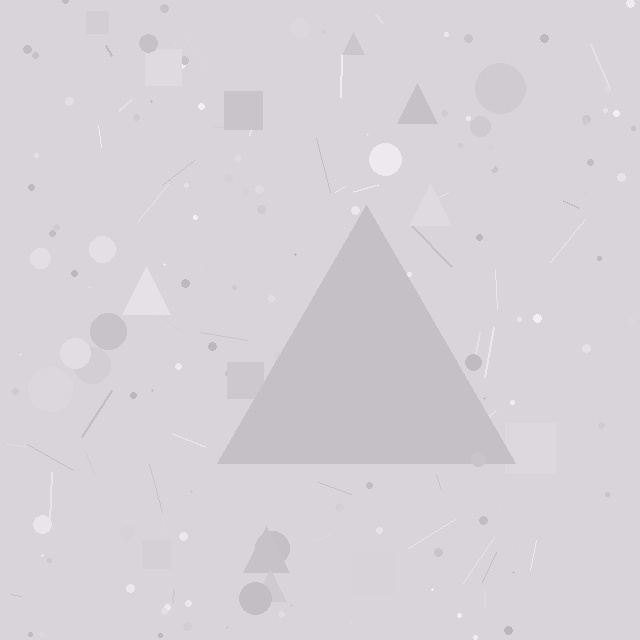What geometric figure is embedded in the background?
A triangle is embedded in the background.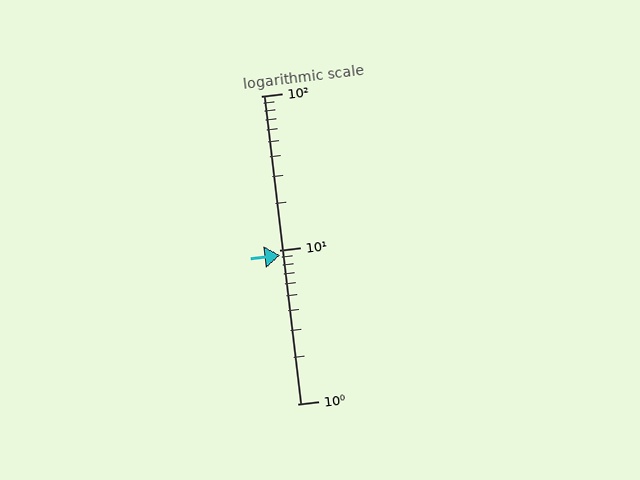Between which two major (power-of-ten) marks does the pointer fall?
The pointer is between 1 and 10.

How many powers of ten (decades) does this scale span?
The scale spans 2 decades, from 1 to 100.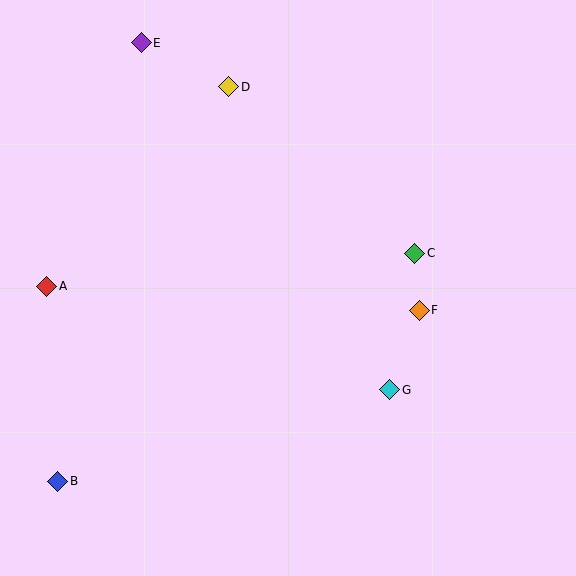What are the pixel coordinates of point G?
Point G is at (390, 390).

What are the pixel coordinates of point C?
Point C is at (415, 253).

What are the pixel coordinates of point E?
Point E is at (141, 43).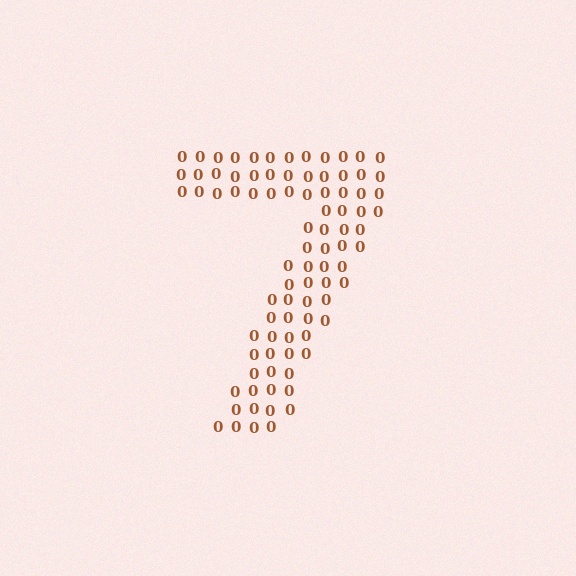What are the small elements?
The small elements are digit 0's.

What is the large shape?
The large shape is the digit 7.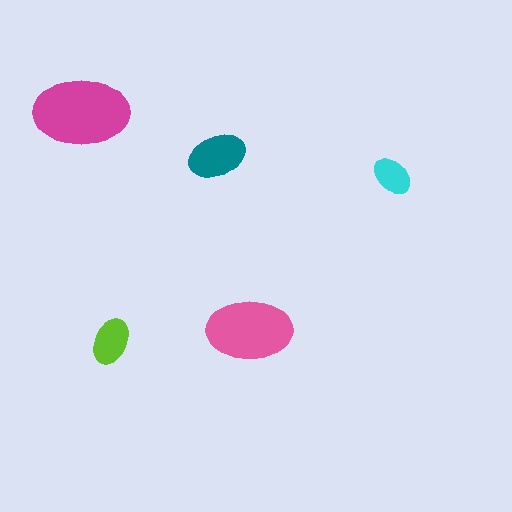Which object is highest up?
The magenta ellipse is topmost.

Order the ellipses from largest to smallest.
the magenta one, the pink one, the teal one, the lime one, the cyan one.